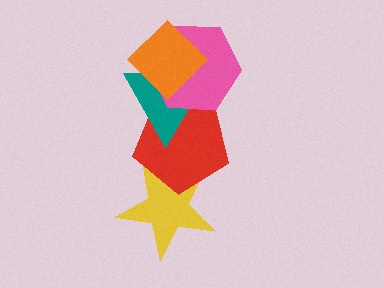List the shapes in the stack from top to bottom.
From top to bottom: the orange diamond, the pink hexagon, the teal triangle, the red pentagon, the yellow star.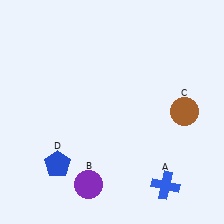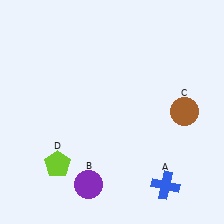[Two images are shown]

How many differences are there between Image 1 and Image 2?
There is 1 difference between the two images.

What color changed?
The pentagon (D) changed from blue in Image 1 to lime in Image 2.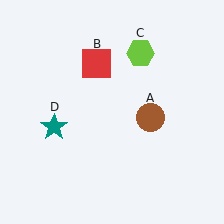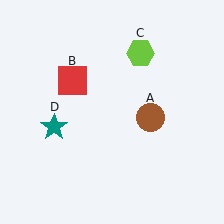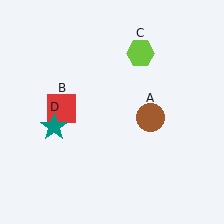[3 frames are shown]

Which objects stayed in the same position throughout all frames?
Brown circle (object A) and lime hexagon (object C) and teal star (object D) remained stationary.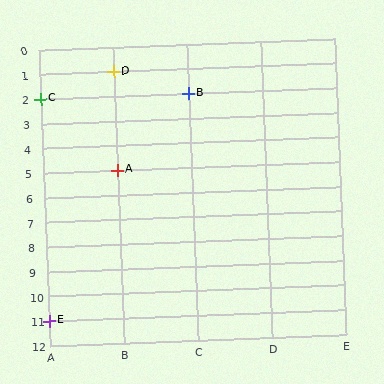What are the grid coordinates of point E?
Point E is at grid coordinates (A, 11).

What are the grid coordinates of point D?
Point D is at grid coordinates (B, 1).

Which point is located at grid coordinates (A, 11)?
Point E is at (A, 11).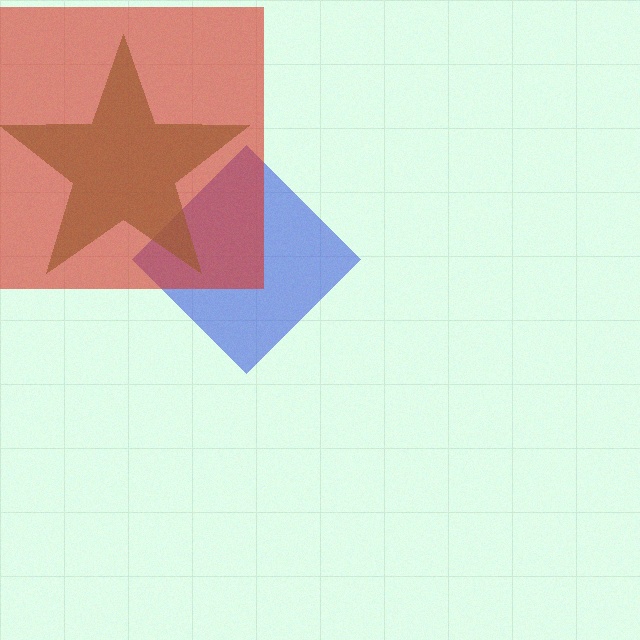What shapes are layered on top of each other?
The layered shapes are: a blue diamond, a red square, a brown star.